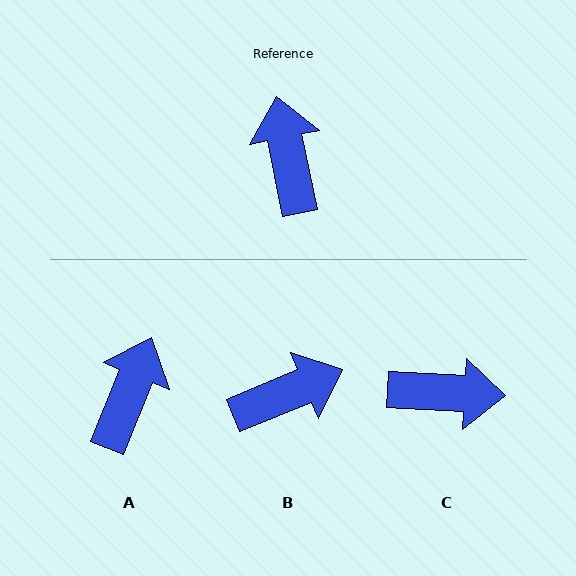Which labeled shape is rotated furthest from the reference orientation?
C, about 104 degrees away.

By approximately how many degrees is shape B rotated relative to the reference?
Approximately 79 degrees clockwise.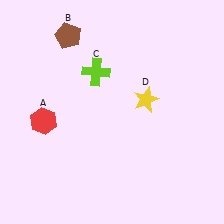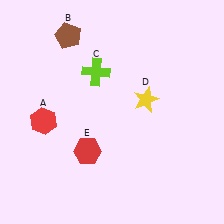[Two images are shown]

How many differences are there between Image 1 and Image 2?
There is 1 difference between the two images.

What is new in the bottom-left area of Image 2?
A red hexagon (E) was added in the bottom-left area of Image 2.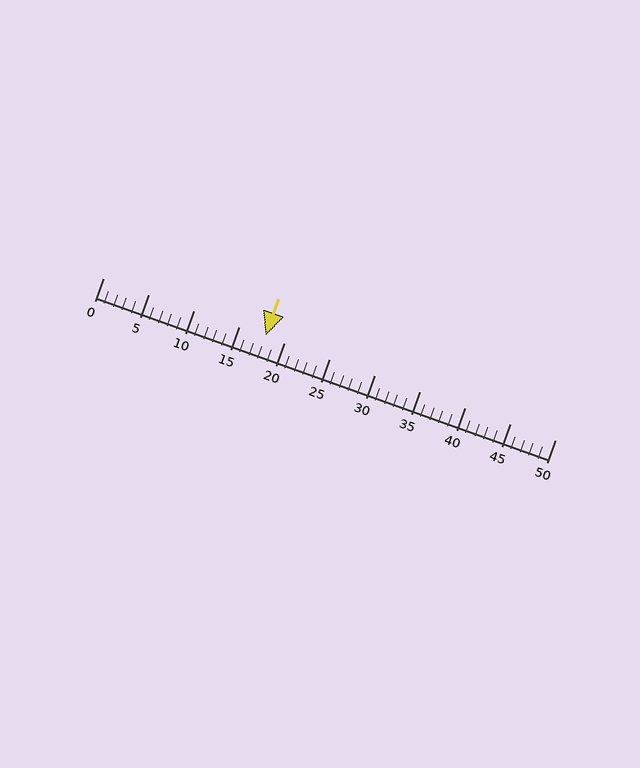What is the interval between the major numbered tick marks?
The major tick marks are spaced 5 units apart.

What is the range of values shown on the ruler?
The ruler shows values from 0 to 50.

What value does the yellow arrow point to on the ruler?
The yellow arrow points to approximately 18.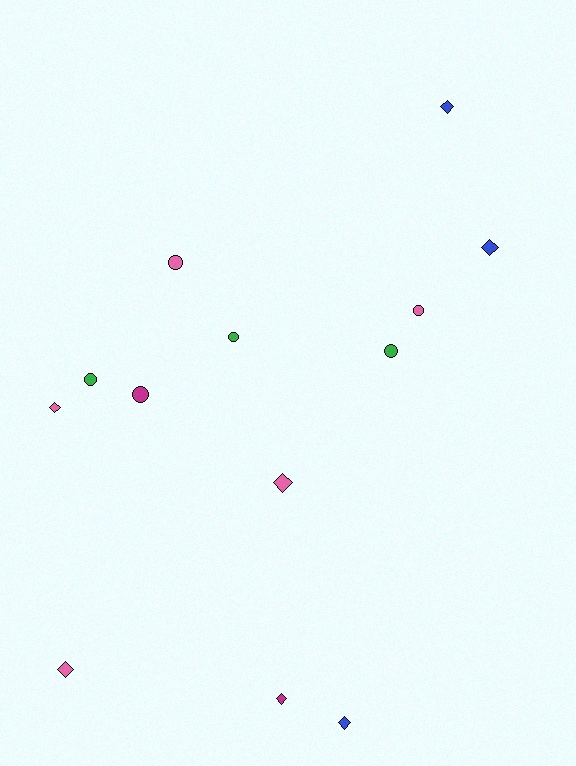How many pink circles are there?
There are 2 pink circles.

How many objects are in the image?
There are 13 objects.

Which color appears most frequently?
Pink, with 5 objects.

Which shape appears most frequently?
Diamond, with 7 objects.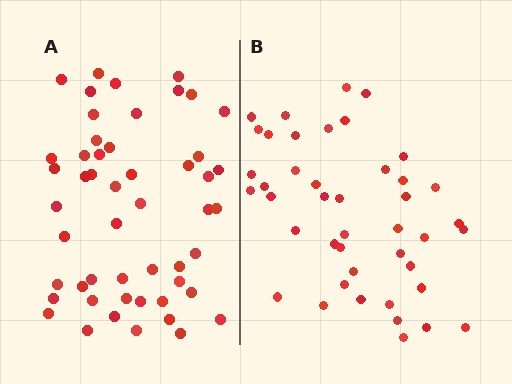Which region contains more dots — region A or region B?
Region A (the left region) has more dots.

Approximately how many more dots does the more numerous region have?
Region A has roughly 8 or so more dots than region B.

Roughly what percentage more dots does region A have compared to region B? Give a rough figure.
About 20% more.